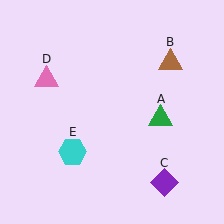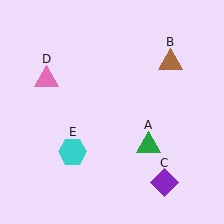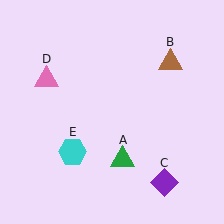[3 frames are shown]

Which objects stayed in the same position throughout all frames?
Brown triangle (object B) and purple diamond (object C) and pink triangle (object D) and cyan hexagon (object E) remained stationary.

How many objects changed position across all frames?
1 object changed position: green triangle (object A).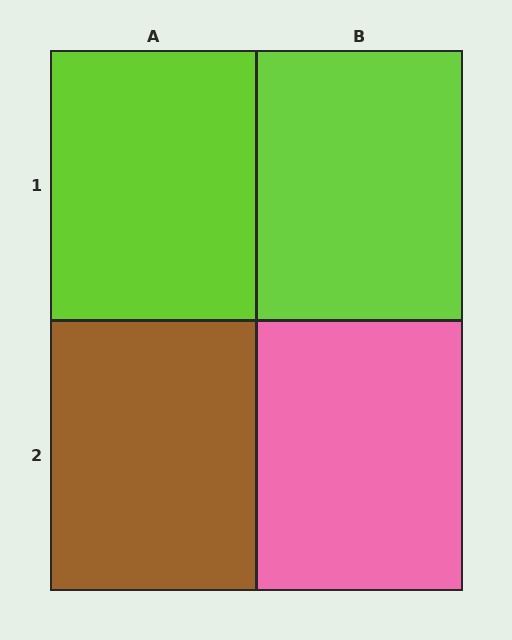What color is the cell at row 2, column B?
Pink.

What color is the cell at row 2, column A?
Brown.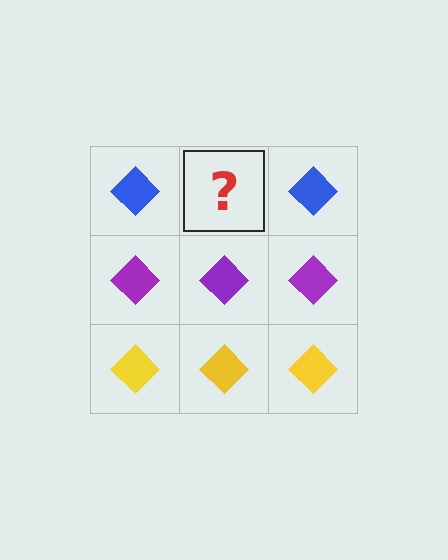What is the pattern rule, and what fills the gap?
The rule is that each row has a consistent color. The gap should be filled with a blue diamond.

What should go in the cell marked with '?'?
The missing cell should contain a blue diamond.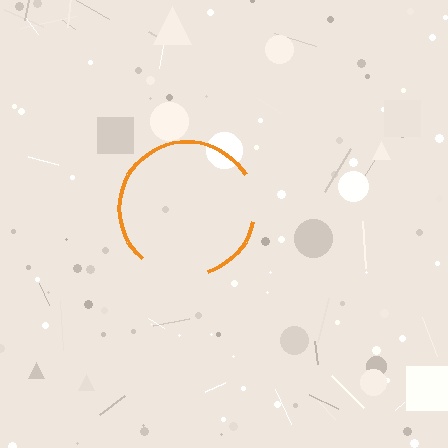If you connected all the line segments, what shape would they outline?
They would outline a circle.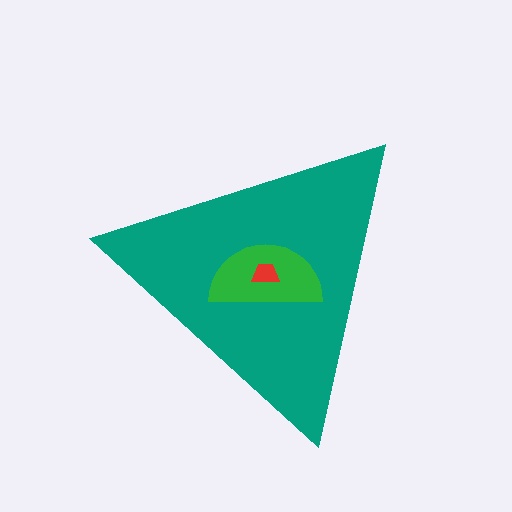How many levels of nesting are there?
3.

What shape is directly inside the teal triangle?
The green semicircle.